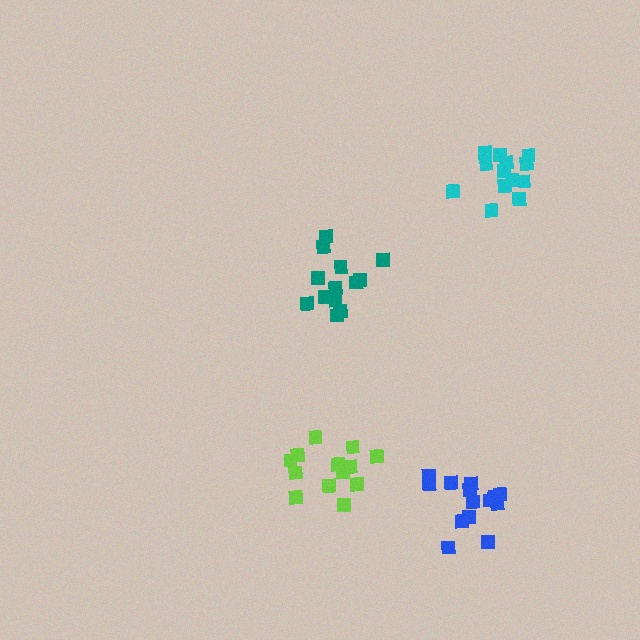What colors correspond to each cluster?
The clusters are colored: lime, teal, cyan, blue.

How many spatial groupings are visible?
There are 4 spatial groupings.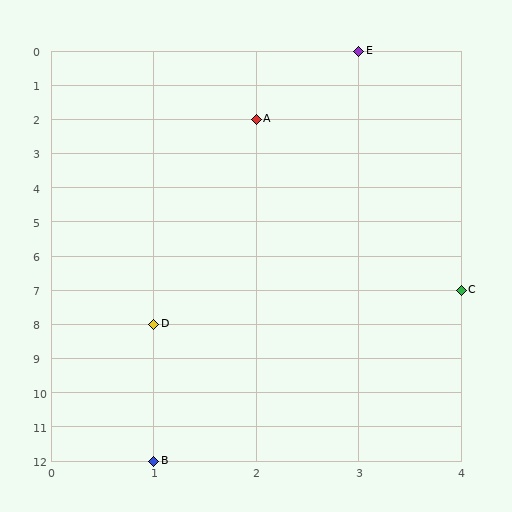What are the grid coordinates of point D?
Point D is at grid coordinates (1, 8).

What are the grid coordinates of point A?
Point A is at grid coordinates (2, 2).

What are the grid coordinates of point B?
Point B is at grid coordinates (1, 12).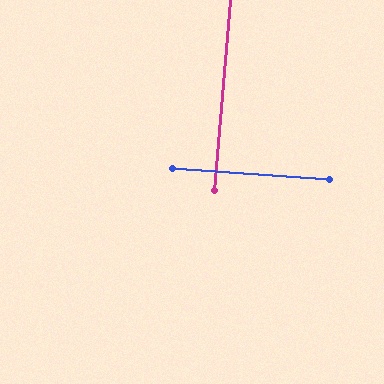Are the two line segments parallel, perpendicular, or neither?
Perpendicular — they meet at approximately 89°.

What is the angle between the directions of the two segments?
Approximately 89 degrees.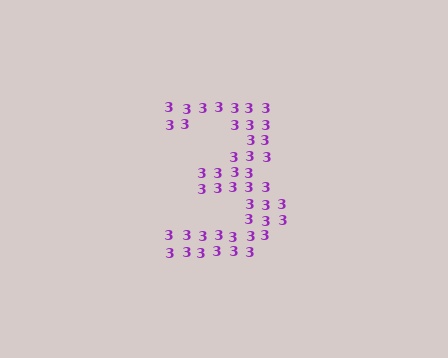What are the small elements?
The small elements are digit 3's.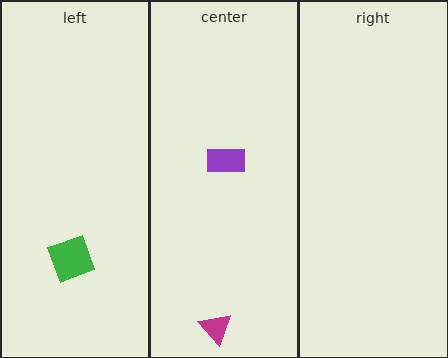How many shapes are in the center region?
2.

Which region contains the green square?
The left region.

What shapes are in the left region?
The green square.